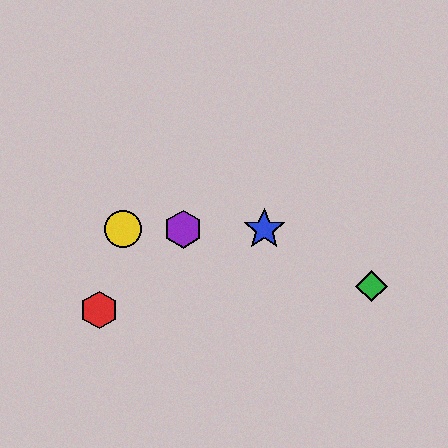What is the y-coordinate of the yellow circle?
The yellow circle is at y≈229.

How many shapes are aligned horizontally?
3 shapes (the blue star, the yellow circle, the purple hexagon) are aligned horizontally.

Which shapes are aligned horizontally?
The blue star, the yellow circle, the purple hexagon are aligned horizontally.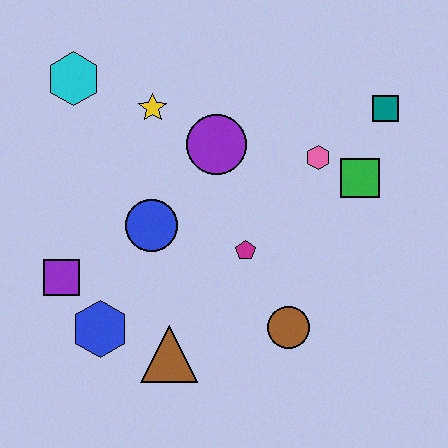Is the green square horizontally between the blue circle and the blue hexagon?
No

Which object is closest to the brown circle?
The magenta pentagon is closest to the brown circle.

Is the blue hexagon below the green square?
Yes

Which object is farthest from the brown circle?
The cyan hexagon is farthest from the brown circle.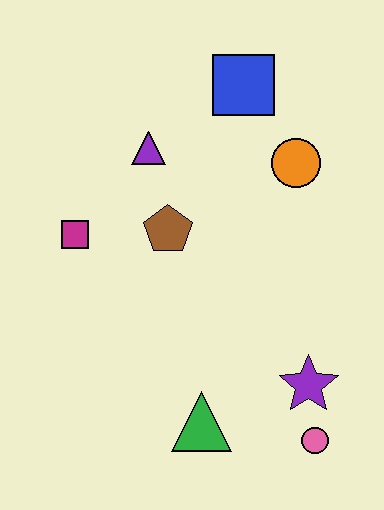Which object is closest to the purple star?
The pink circle is closest to the purple star.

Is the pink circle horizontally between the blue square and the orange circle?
No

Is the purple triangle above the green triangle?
Yes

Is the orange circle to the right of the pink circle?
No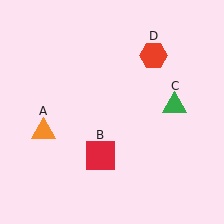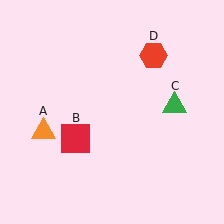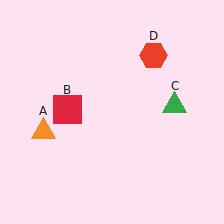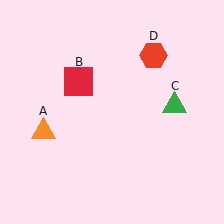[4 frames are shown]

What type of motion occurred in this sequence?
The red square (object B) rotated clockwise around the center of the scene.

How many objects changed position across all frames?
1 object changed position: red square (object B).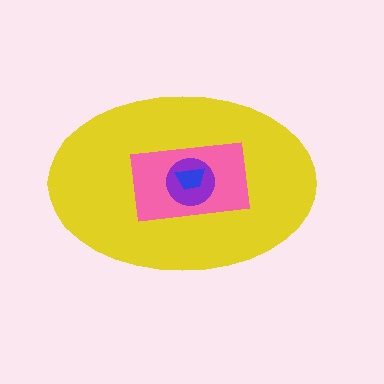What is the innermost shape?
The blue trapezoid.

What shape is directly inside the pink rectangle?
The purple circle.